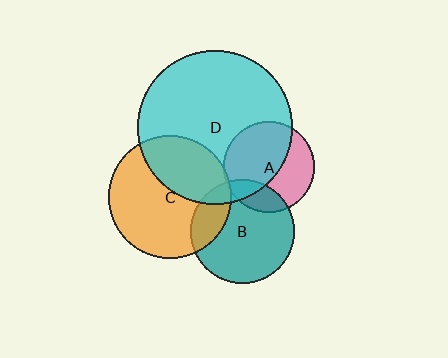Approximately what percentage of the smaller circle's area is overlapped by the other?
Approximately 35%.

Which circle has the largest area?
Circle D (cyan).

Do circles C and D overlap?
Yes.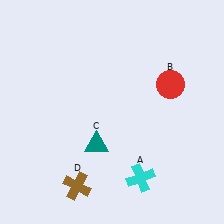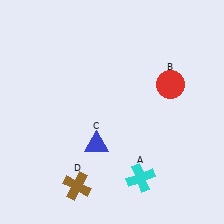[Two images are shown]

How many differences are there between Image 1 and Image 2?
There is 1 difference between the two images.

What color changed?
The triangle (C) changed from teal in Image 1 to blue in Image 2.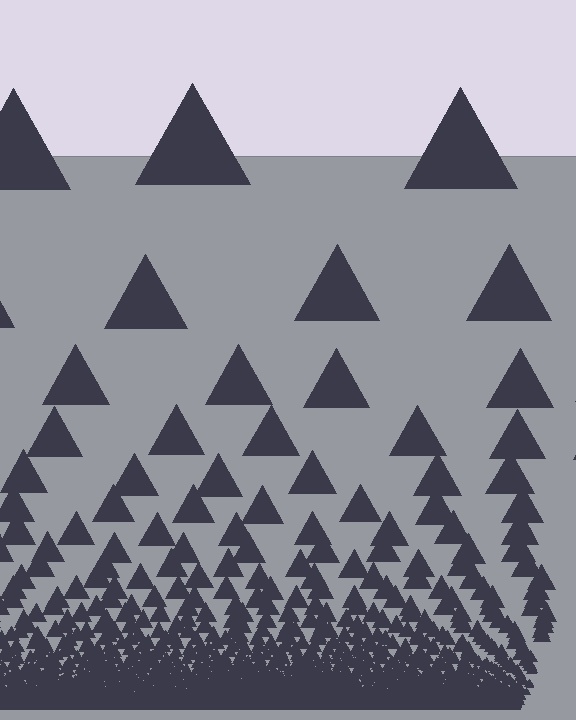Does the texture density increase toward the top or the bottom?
Density increases toward the bottom.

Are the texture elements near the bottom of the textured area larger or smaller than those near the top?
Smaller. The gradient is inverted — elements near the bottom are smaller and denser.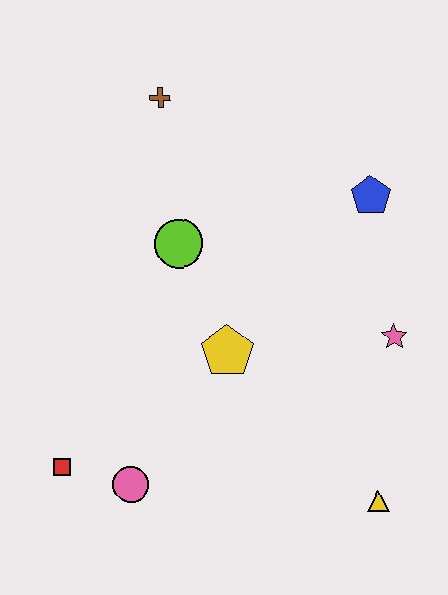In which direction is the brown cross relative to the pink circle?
The brown cross is above the pink circle.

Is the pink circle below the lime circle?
Yes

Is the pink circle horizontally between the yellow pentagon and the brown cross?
No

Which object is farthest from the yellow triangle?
The brown cross is farthest from the yellow triangle.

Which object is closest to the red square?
The pink circle is closest to the red square.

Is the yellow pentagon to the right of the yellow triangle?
No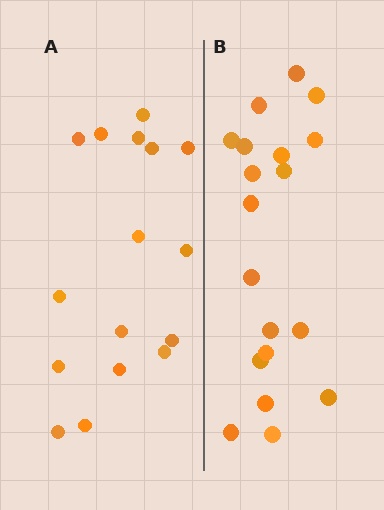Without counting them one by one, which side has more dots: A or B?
Region B (the right region) has more dots.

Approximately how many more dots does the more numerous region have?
Region B has just a few more — roughly 2 or 3 more dots than region A.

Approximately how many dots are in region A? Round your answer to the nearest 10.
About 20 dots. (The exact count is 16, which rounds to 20.)